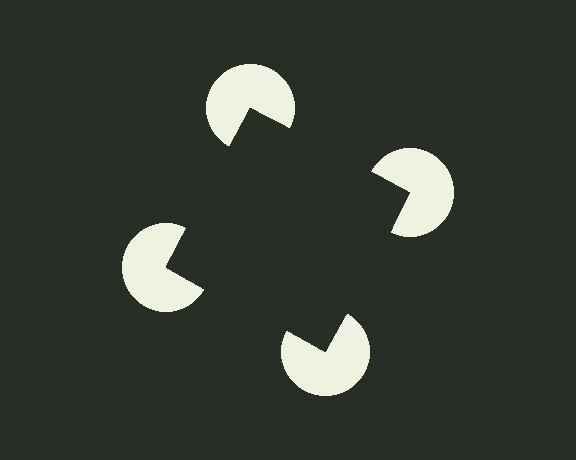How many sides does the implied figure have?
4 sides.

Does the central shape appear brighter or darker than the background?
It typically appears slightly darker than the background, even though no actual brightness change is drawn.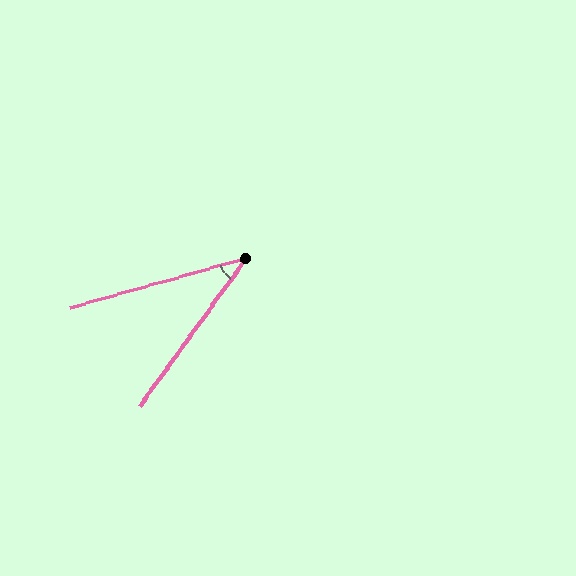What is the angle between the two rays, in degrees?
Approximately 38 degrees.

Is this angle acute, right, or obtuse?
It is acute.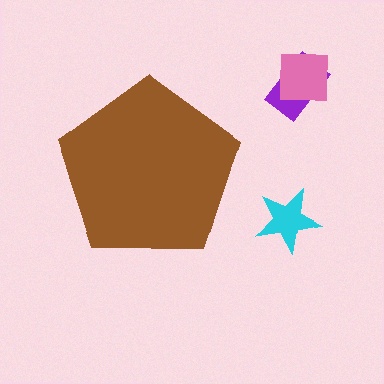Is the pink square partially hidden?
No, the pink square is fully visible.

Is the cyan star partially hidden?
No, the cyan star is fully visible.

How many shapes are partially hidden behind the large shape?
0 shapes are partially hidden.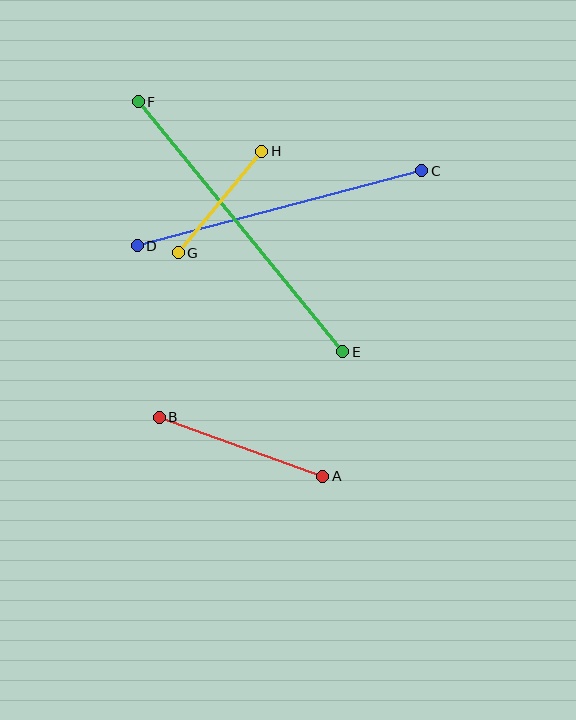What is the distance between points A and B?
The distance is approximately 174 pixels.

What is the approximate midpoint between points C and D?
The midpoint is at approximately (280, 208) pixels.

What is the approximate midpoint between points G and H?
The midpoint is at approximately (220, 202) pixels.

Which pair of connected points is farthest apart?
Points E and F are farthest apart.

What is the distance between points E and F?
The distance is approximately 322 pixels.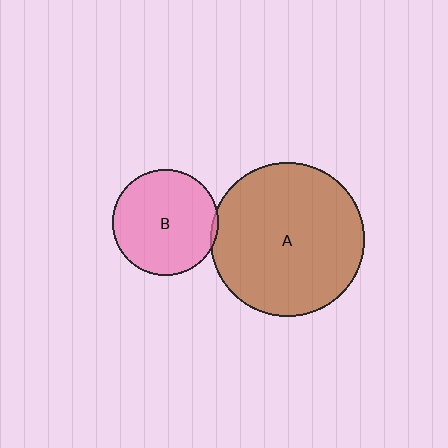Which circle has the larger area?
Circle A (brown).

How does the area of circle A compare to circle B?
Approximately 2.1 times.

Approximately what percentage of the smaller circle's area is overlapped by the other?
Approximately 5%.